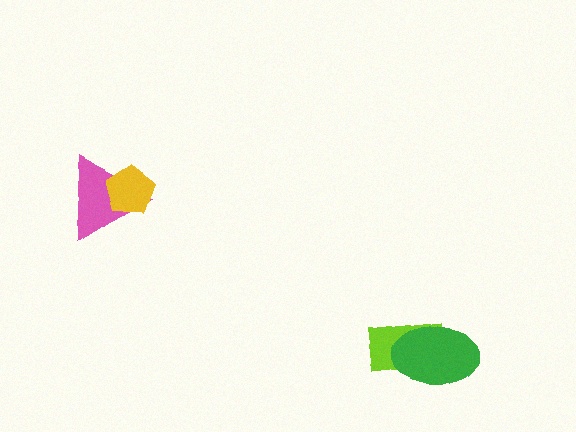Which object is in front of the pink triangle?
The yellow pentagon is in front of the pink triangle.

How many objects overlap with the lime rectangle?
1 object overlaps with the lime rectangle.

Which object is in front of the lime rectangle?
The green ellipse is in front of the lime rectangle.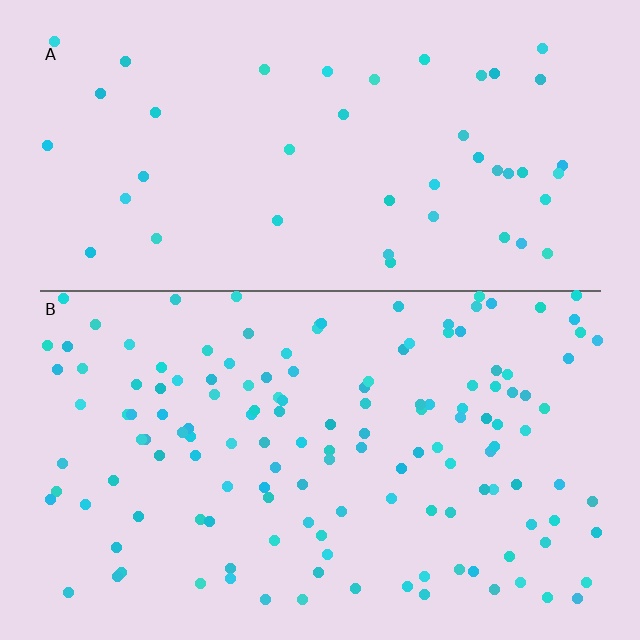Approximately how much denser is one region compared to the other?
Approximately 3.1× — region B over region A.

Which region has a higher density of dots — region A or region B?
B (the bottom).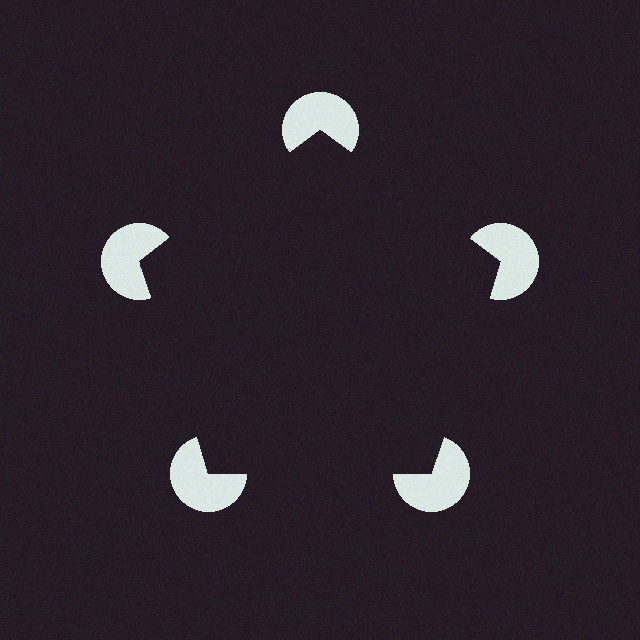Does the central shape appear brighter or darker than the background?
It typically appears slightly darker than the background, even though no actual brightness change is drawn.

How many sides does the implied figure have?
5 sides.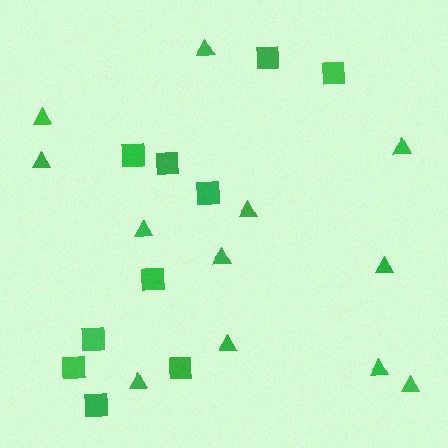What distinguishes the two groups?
There are 2 groups: one group of squares (10) and one group of triangles (12).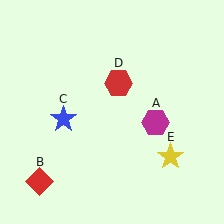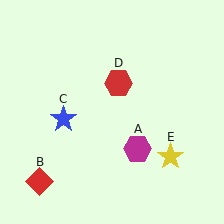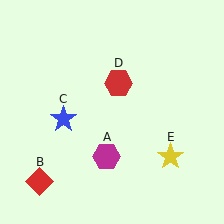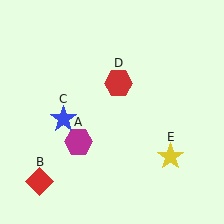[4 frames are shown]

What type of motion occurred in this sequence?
The magenta hexagon (object A) rotated clockwise around the center of the scene.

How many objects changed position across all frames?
1 object changed position: magenta hexagon (object A).